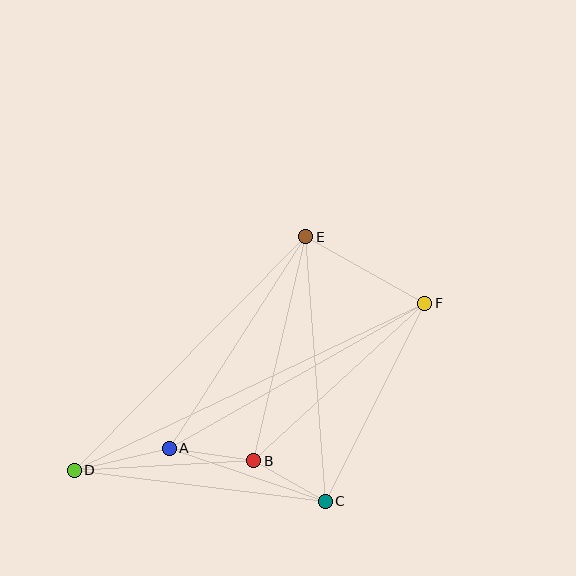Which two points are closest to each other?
Points B and C are closest to each other.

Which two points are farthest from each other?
Points D and F are farthest from each other.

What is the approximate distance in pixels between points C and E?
The distance between C and E is approximately 265 pixels.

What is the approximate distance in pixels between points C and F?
The distance between C and F is approximately 221 pixels.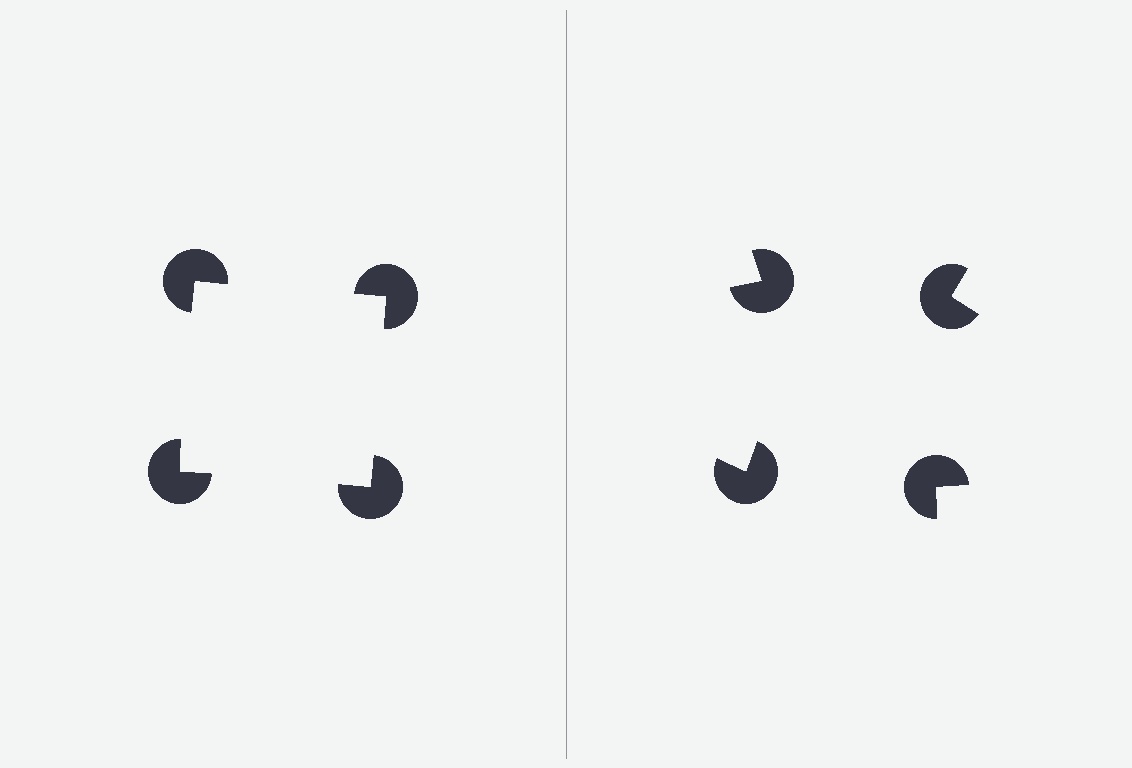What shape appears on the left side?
An illusory square.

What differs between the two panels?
The pac-man discs are positioned identically on both sides; only the wedge orientations differ. On the left they align to a square; on the right they are misaligned.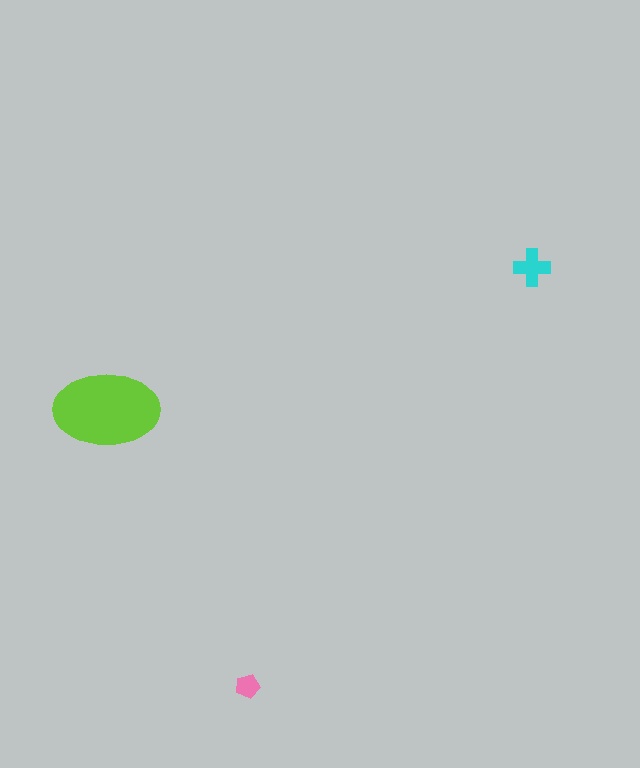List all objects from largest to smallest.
The lime ellipse, the cyan cross, the pink pentagon.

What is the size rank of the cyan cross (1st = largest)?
2nd.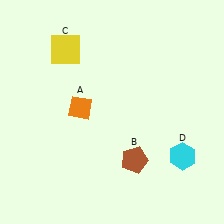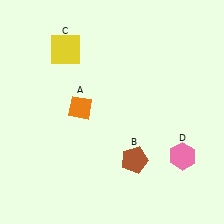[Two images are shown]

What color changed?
The hexagon (D) changed from cyan in Image 1 to pink in Image 2.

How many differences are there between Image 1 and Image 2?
There is 1 difference between the two images.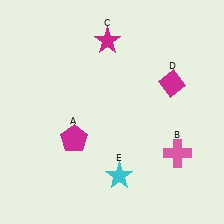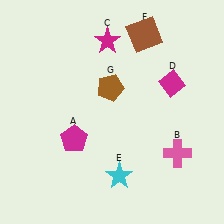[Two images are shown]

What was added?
A brown square (F), a brown pentagon (G) were added in Image 2.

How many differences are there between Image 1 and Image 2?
There are 2 differences between the two images.